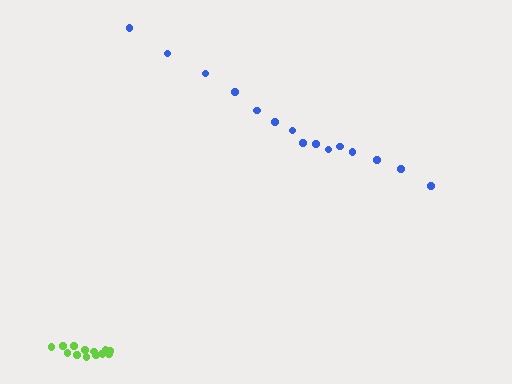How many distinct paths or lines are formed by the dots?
There are 2 distinct paths.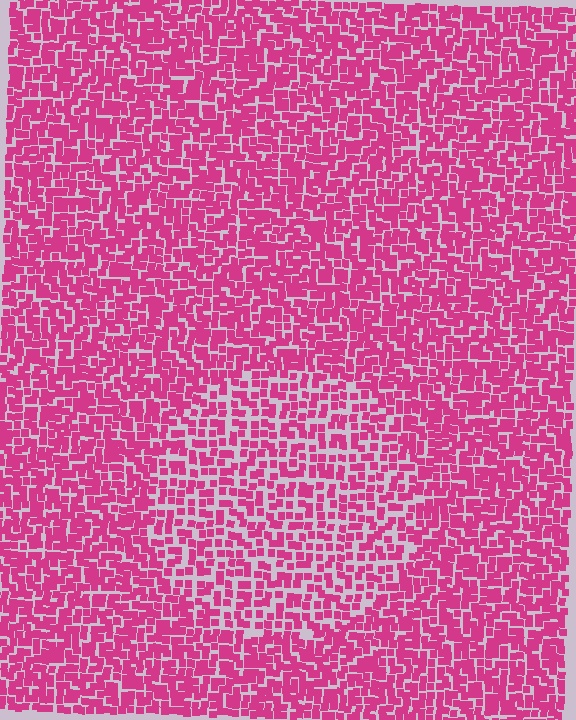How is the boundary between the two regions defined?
The boundary is defined by a change in element density (approximately 1.5x ratio). All elements are the same color, size, and shape.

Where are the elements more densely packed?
The elements are more densely packed outside the circle boundary.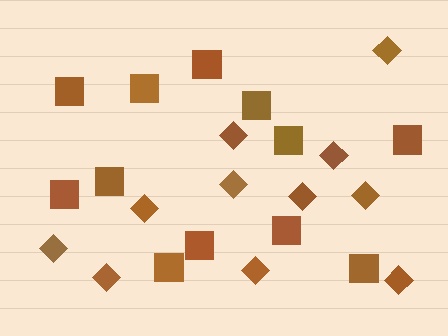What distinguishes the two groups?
There are 2 groups: one group of diamonds (11) and one group of squares (12).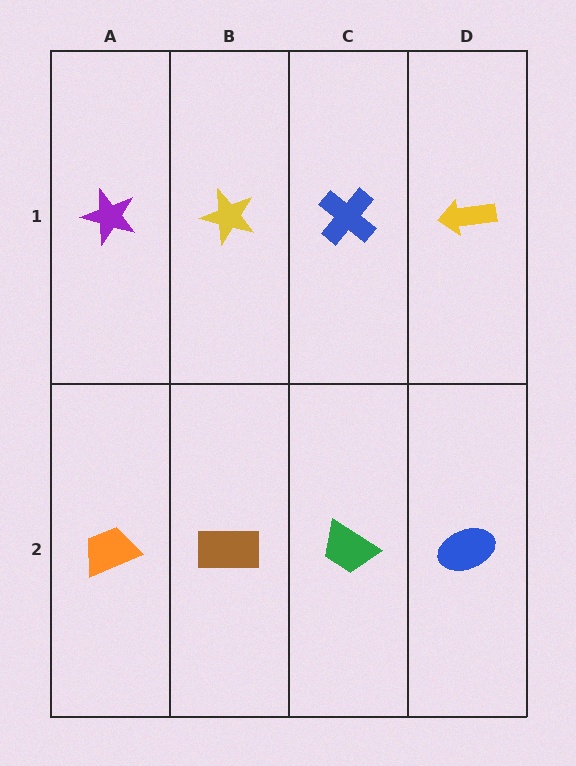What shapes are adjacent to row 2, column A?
A purple star (row 1, column A), a brown rectangle (row 2, column B).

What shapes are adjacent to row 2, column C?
A blue cross (row 1, column C), a brown rectangle (row 2, column B), a blue ellipse (row 2, column D).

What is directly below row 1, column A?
An orange trapezoid.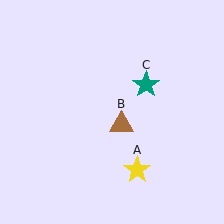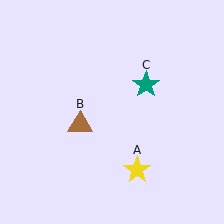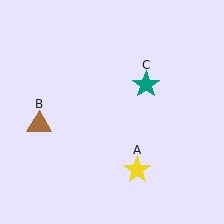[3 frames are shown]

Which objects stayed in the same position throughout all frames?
Yellow star (object A) and teal star (object C) remained stationary.